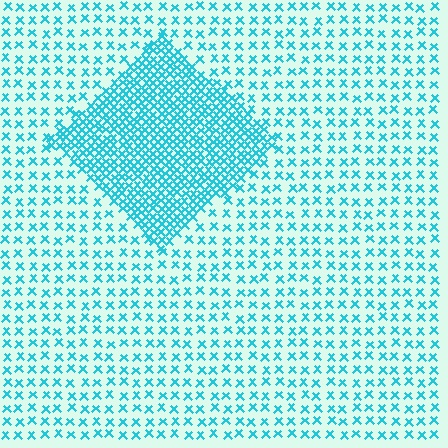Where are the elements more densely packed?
The elements are more densely packed inside the diamond boundary.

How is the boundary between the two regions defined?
The boundary is defined by a change in element density (approximately 2.7x ratio). All elements are the same color, size, and shape.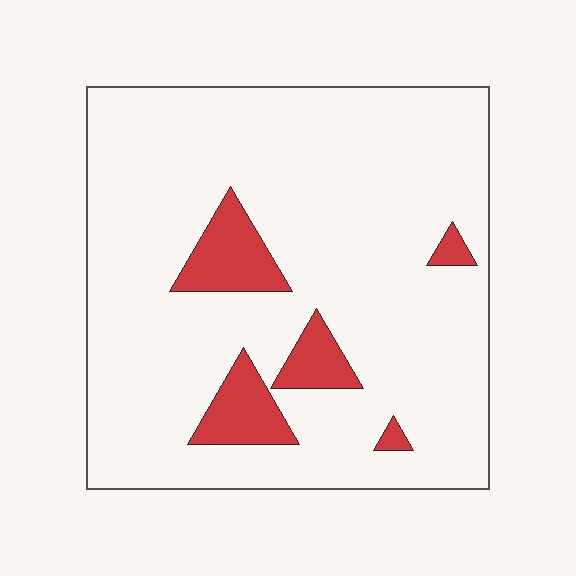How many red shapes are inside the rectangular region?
5.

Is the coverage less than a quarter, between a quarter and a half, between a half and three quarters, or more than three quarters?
Less than a quarter.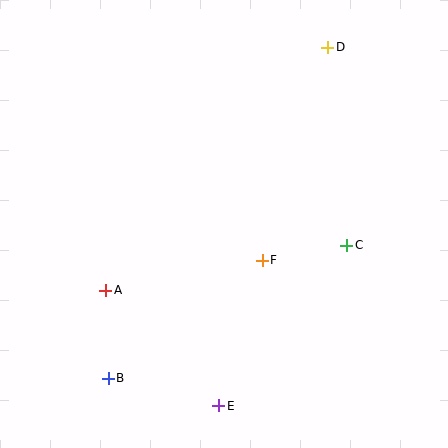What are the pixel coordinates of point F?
Point F is at (262, 260).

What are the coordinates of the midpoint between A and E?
The midpoint between A and E is at (162, 348).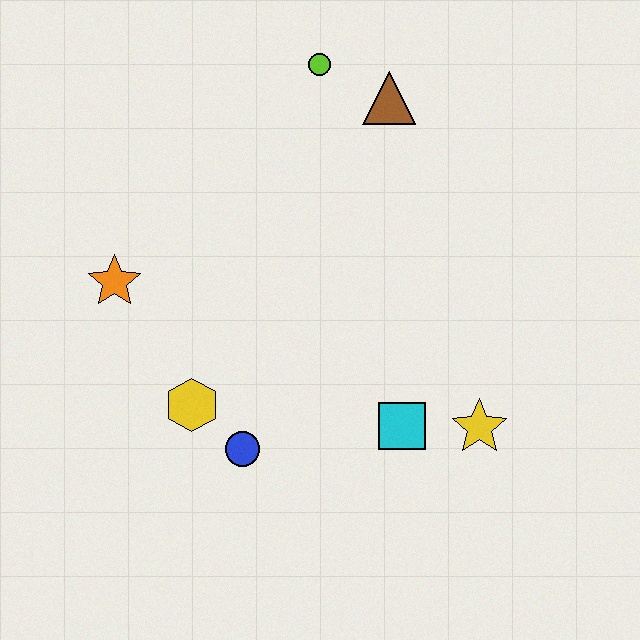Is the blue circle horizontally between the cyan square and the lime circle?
No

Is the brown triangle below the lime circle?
Yes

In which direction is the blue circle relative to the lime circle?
The blue circle is below the lime circle.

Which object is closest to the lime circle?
The brown triangle is closest to the lime circle.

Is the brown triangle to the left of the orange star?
No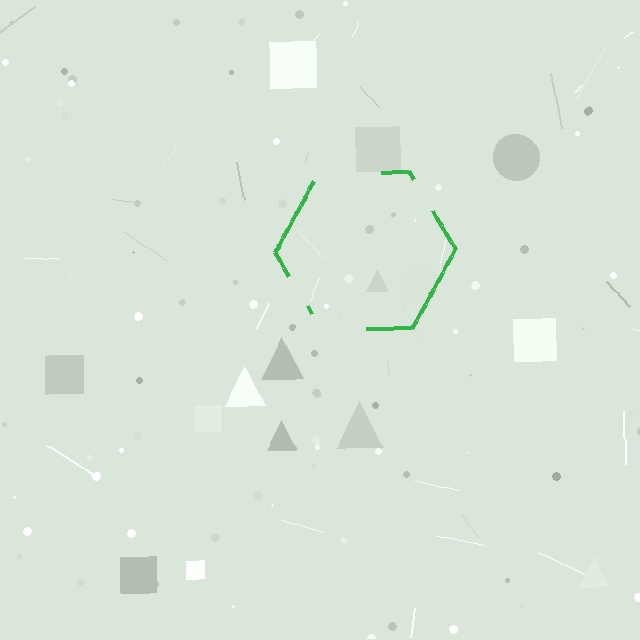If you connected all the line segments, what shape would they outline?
They would outline a hexagon.